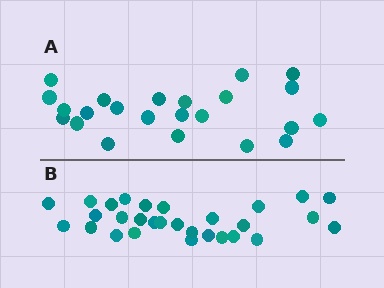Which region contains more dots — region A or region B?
Region B (the bottom region) has more dots.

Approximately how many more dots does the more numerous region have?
Region B has about 6 more dots than region A.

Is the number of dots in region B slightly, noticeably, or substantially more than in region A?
Region B has noticeably more, but not dramatically so. The ratio is roughly 1.3 to 1.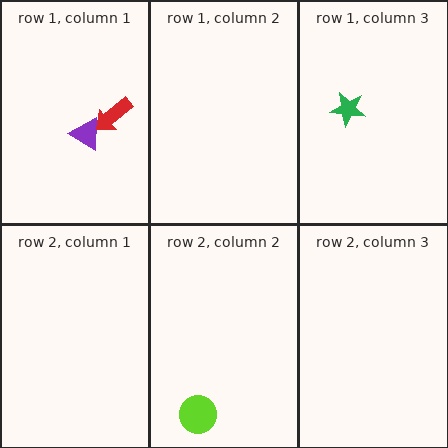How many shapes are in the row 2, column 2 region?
1.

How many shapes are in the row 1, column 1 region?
2.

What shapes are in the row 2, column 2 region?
The lime circle.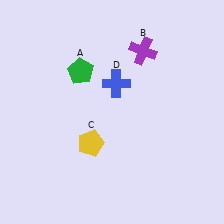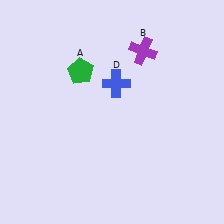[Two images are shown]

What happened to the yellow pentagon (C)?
The yellow pentagon (C) was removed in Image 2. It was in the bottom-left area of Image 1.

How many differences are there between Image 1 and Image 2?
There is 1 difference between the two images.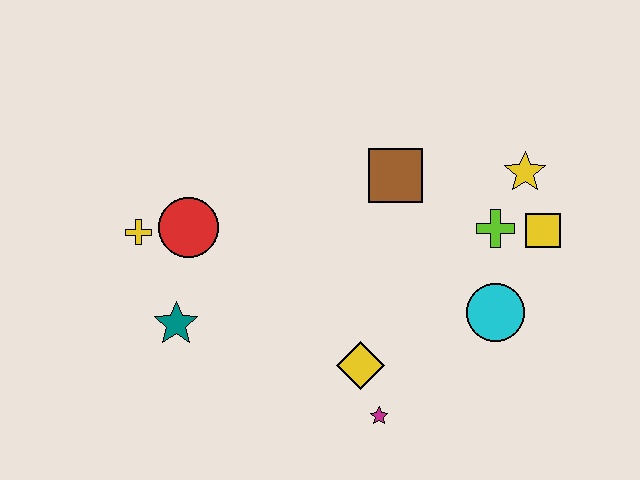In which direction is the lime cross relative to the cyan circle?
The lime cross is above the cyan circle.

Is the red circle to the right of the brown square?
No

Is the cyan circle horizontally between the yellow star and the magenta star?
Yes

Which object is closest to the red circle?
The yellow cross is closest to the red circle.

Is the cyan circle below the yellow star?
Yes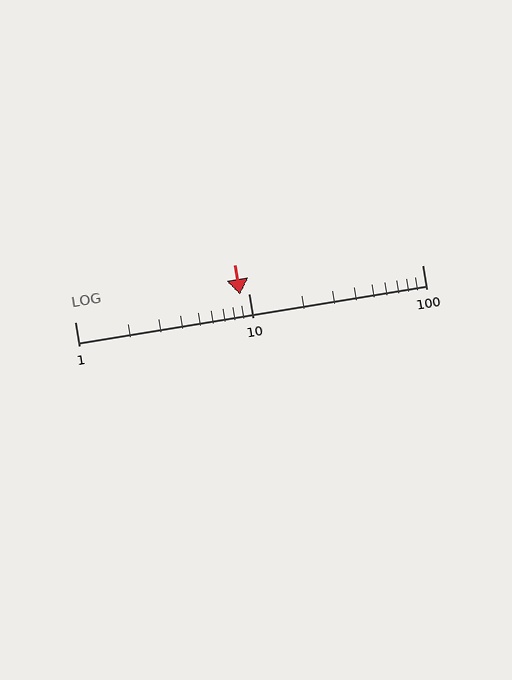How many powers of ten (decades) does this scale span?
The scale spans 2 decades, from 1 to 100.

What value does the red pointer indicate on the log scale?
The pointer indicates approximately 9.